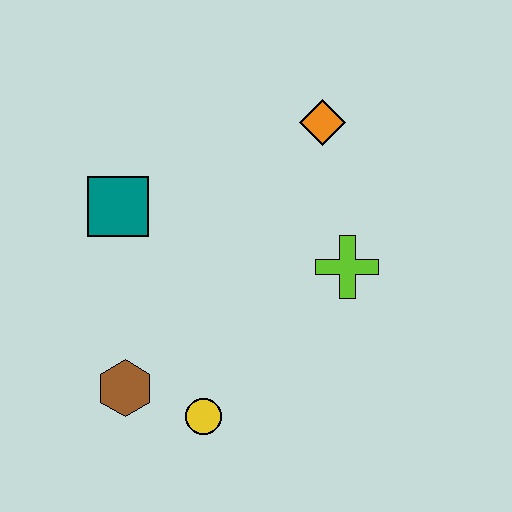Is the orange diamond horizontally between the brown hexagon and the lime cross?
Yes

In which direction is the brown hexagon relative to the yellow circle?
The brown hexagon is to the left of the yellow circle.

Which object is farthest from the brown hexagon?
The orange diamond is farthest from the brown hexagon.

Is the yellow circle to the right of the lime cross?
No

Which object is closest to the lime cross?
The orange diamond is closest to the lime cross.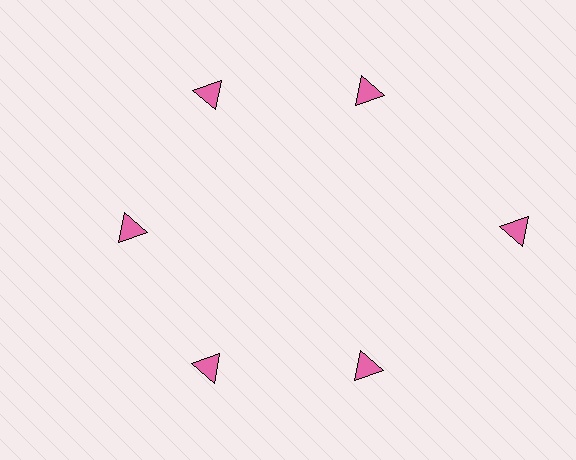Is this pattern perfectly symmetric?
No. The 6 pink triangles are arranged in a ring, but one element near the 3 o'clock position is pushed outward from the center, breaking the 6-fold rotational symmetry.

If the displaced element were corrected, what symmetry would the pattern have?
It would have 6-fold rotational symmetry — the pattern would map onto itself every 60 degrees.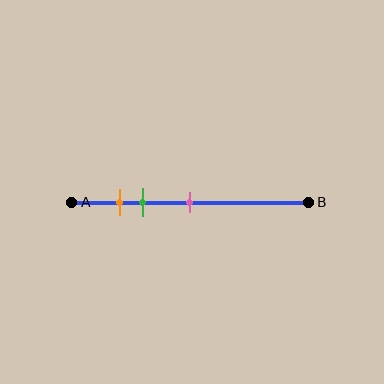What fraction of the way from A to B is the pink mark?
The pink mark is approximately 50% (0.5) of the way from A to B.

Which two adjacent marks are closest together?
The orange and green marks are the closest adjacent pair.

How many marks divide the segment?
There are 3 marks dividing the segment.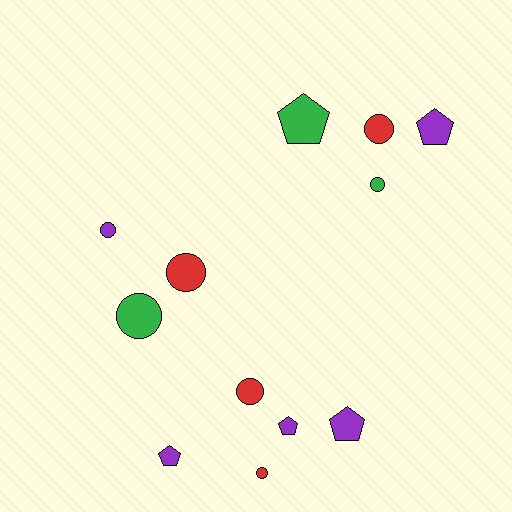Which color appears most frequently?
Purple, with 5 objects.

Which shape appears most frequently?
Circle, with 7 objects.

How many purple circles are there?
There is 1 purple circle.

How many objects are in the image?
There are 12 objects.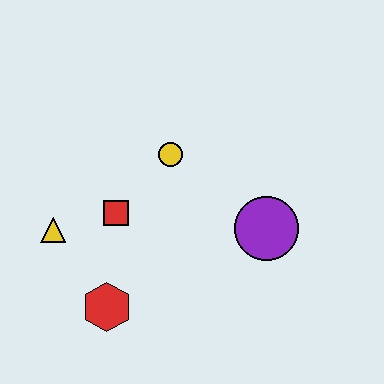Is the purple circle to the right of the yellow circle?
Yes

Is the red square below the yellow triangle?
No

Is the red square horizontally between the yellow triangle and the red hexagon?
No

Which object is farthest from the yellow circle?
The red hexagon is farthest from the yellow circle.